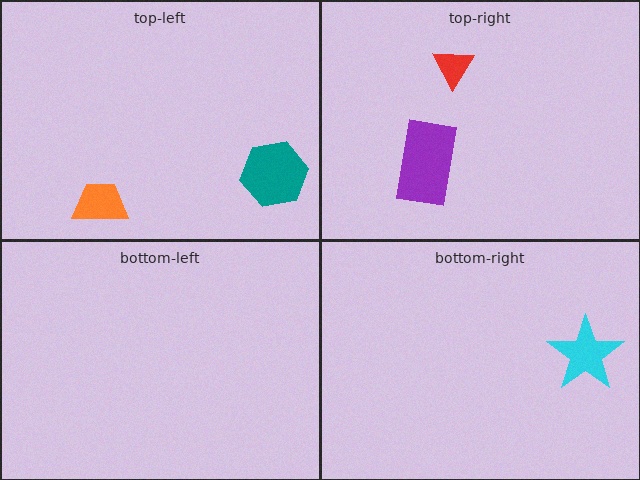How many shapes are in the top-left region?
2.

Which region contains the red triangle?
The top-right region.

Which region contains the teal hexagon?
The top-left region.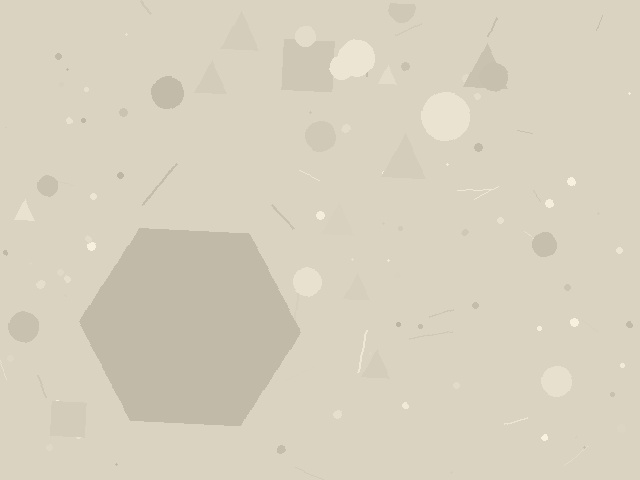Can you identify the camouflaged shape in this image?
The camouflaged shape is a hexagon.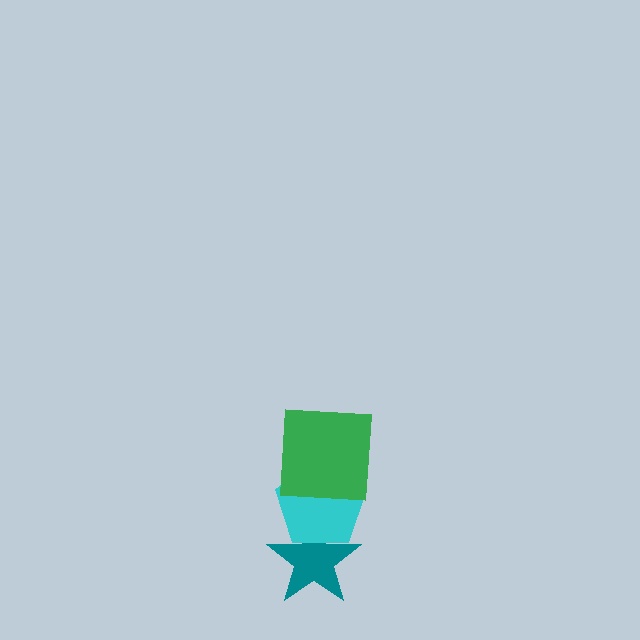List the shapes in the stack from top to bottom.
From top to bottom: the green square, the cyan pentagon, the teal star.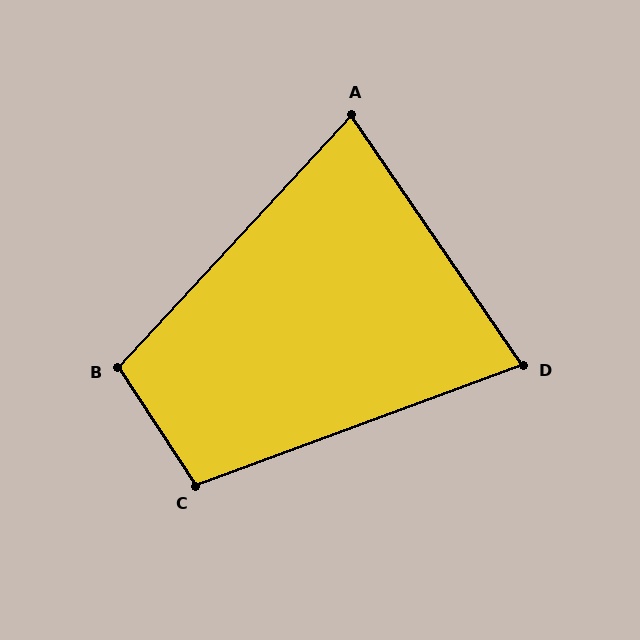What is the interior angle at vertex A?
Approximately 77 degrees (acute).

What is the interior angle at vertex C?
Approximately 103 degrees (obtuse).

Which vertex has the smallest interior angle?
D, at approximately 76 degrees.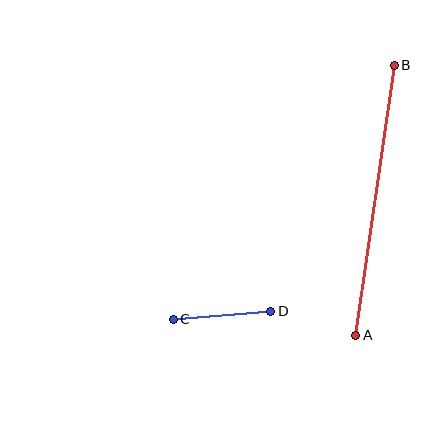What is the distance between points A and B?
The distance is approximately 273 pixels.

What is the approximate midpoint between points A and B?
The midpoint is at approximately (375, 200) pixels.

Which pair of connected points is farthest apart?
Points A and B are farthest apart.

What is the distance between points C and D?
The distance is approximately 98 pixels.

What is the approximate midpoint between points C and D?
The midpoint is at approximately (222, 315) pixels.